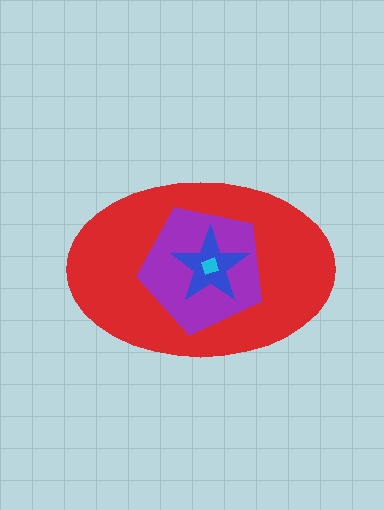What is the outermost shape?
The red ellipse.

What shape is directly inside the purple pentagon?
The blue star.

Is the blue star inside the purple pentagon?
Yes.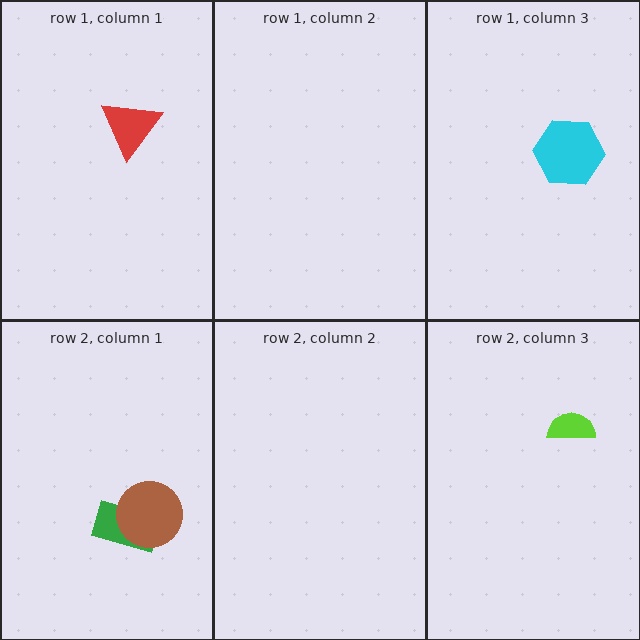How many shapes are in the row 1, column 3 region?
1.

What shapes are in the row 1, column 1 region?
The red triangle.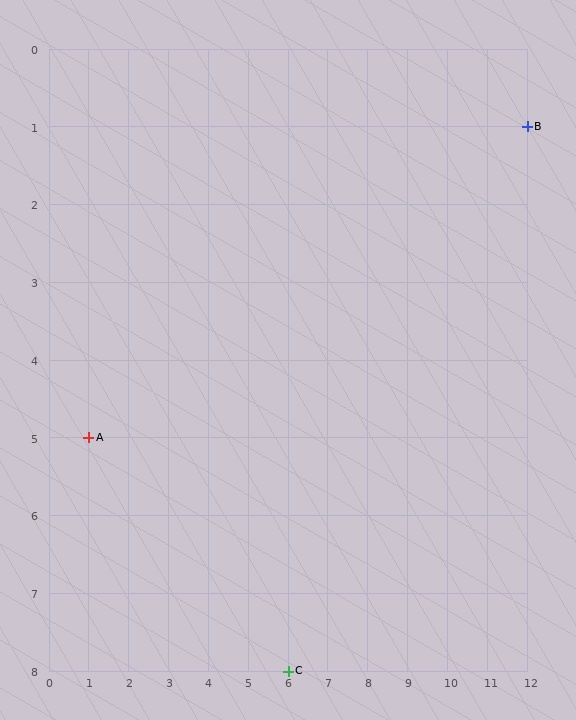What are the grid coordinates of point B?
Point B is at grid coordinates (12, 1).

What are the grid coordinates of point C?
Point C is at grid coordinates (6, 8).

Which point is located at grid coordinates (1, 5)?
Point A is at (1, 5).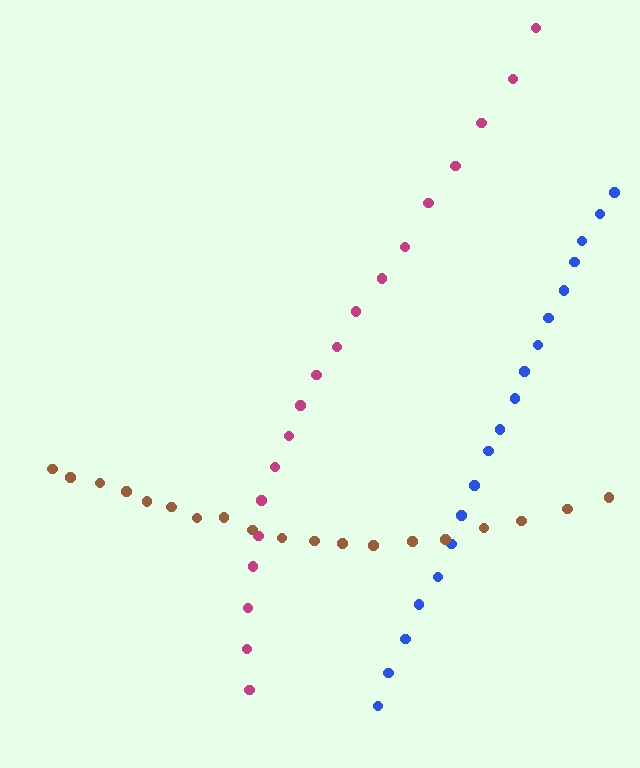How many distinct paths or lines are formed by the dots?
There are 3 distinct paths.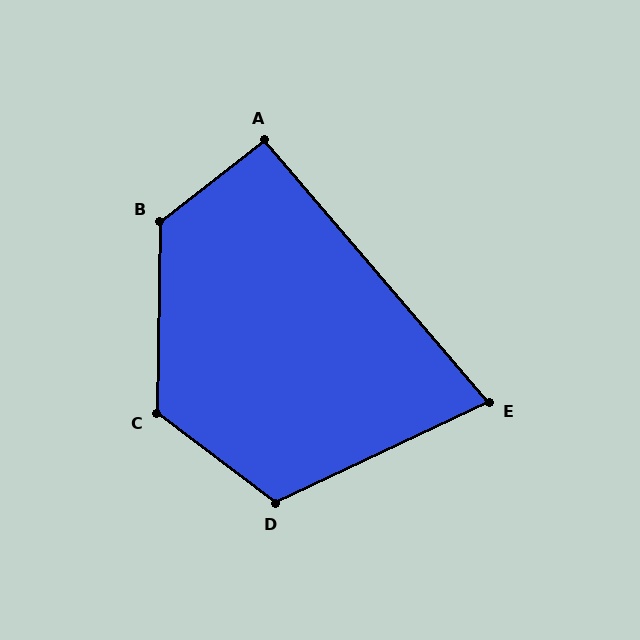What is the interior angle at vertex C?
Approximately 126 degrees (obtuse).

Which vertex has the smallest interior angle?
E, at approximately 75 degrees.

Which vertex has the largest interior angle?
B, at approximately 129 degrees.